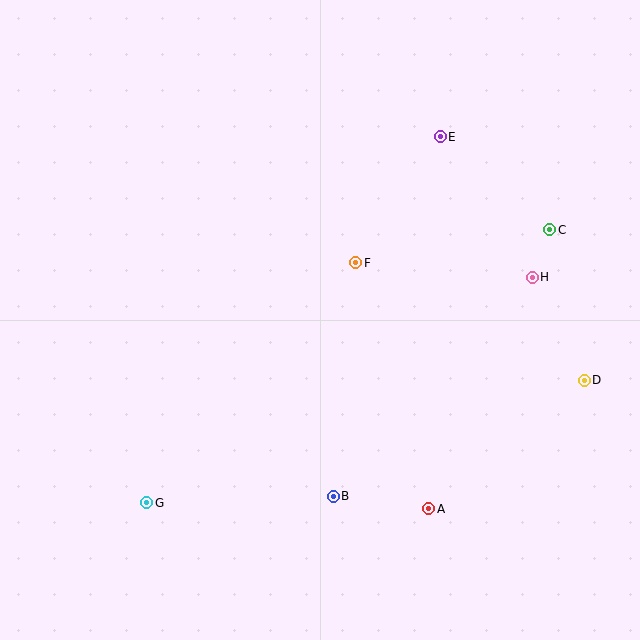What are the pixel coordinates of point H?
Point H is at (532, 277).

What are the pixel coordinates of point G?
Point G is at (147, 503).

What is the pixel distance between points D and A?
The distance between D and A is 202 pixels.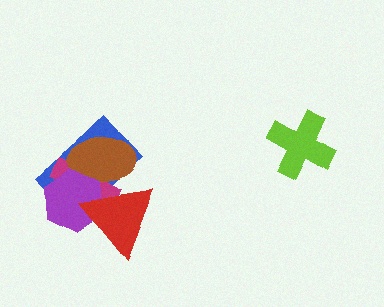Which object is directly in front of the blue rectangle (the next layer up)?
The magenta cross is directly in front of the blue rectangle.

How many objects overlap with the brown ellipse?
4 objects overlap with the brown ellipse.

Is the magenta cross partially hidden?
Yes, it is partially covered by another shape.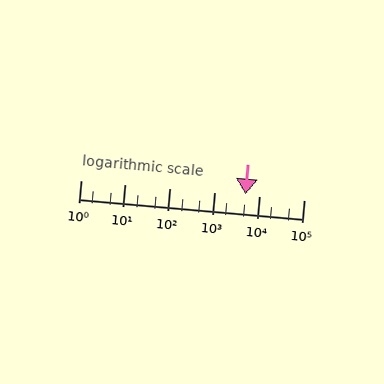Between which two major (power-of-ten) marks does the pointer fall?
The pointer is between 1000 and 10000.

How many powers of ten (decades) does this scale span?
The scale spans 5 decades, from 1 to 100000.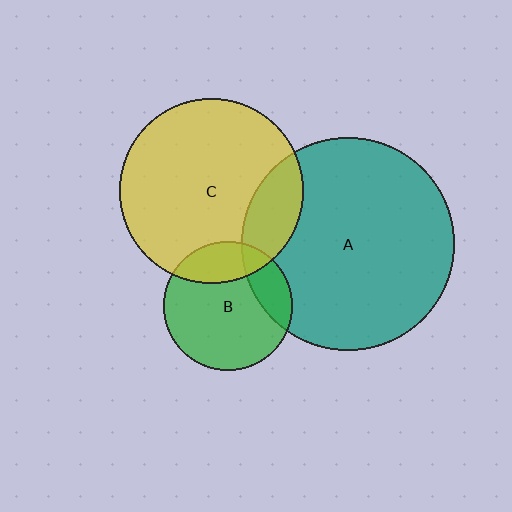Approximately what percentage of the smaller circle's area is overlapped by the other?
Approximately 20%.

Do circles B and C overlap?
Yes.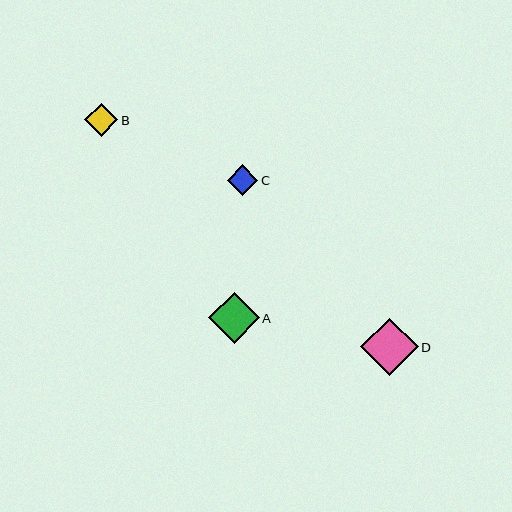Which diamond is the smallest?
Diamond C is the smallest with a size of approximately 31 pixels.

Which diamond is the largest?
Diamond D is the largest with a size of approximately 57 pixels.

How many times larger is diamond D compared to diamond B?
Diamond D is approximately 1.7 times the size of diamond B.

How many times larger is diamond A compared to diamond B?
Diamond A is approximately 1.5 times the size of diamond B.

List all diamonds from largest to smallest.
From largest to smallest: D, A, B, C.